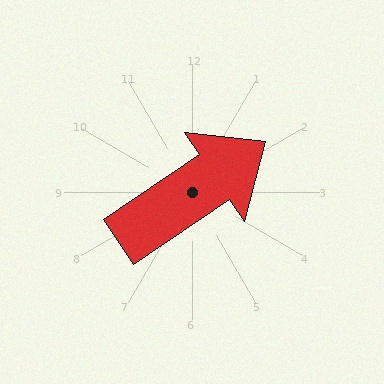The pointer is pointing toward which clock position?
Roughly 2 o'clock.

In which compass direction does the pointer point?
Northeast.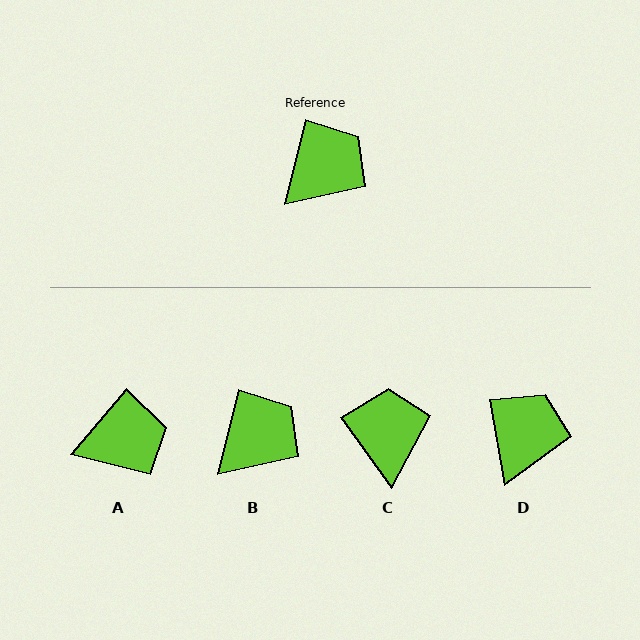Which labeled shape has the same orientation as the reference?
B.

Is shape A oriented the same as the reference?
No, it is off by about 26 degrees.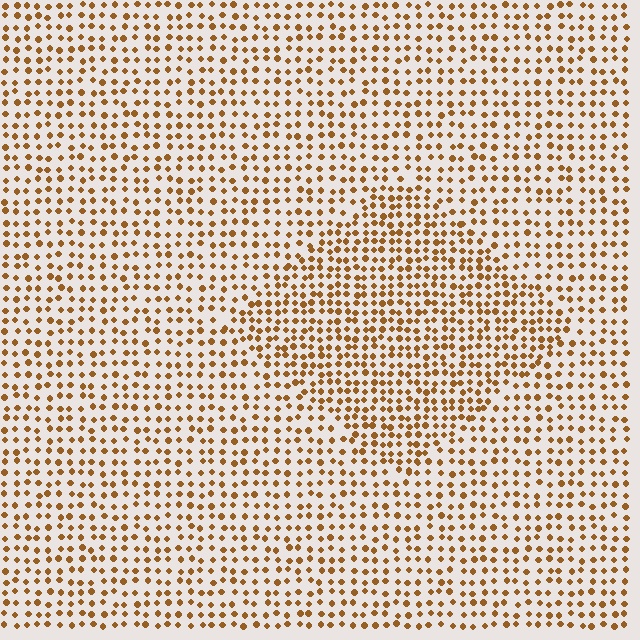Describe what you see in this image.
The image contains small brown elements arranged at two different densities. A diamond-shaped region is visible where the elements are more densely packed than the surrounding area.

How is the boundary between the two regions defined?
The boundary is defined by a change in element density (approximately 1.5x ratio). All elements are the same color, size, and shape.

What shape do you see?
I see a diamond.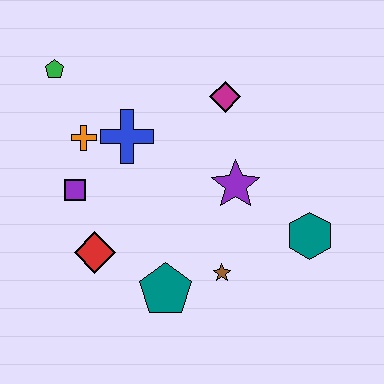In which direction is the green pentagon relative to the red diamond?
The green pentagon is above the red diamond.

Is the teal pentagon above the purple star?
No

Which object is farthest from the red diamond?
The teal hexagon is farthest from the red diamond.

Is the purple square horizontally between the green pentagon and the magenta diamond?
Yes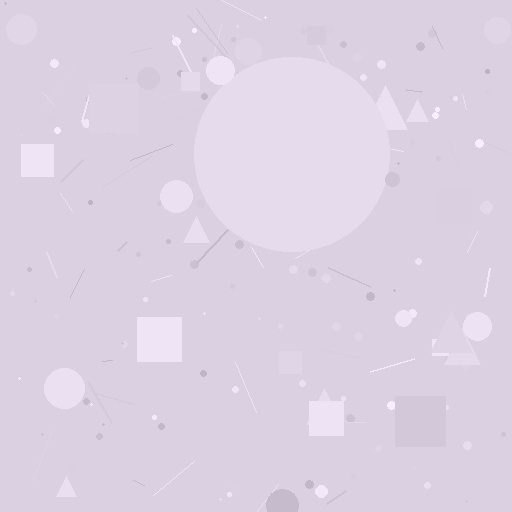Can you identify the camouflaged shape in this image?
The camouflaged shape is a circle.